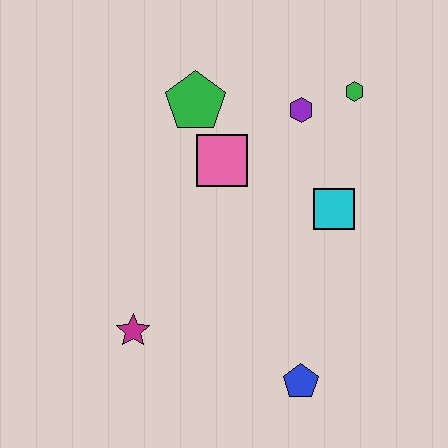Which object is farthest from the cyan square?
The magenta star is farthest from the cyan square.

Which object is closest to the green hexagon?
The purple hexagon is closest to the green hexagon.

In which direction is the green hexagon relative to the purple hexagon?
The green hexagon is to the right of the purple hexagon.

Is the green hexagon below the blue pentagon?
No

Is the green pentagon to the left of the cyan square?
Yes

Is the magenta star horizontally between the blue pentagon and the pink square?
No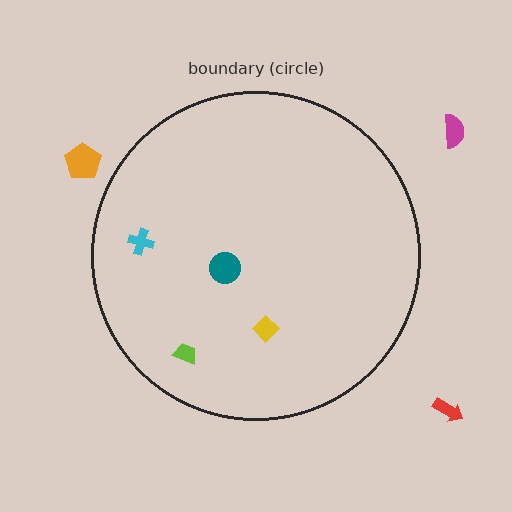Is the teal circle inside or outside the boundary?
Inside.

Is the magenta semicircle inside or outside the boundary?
Outside.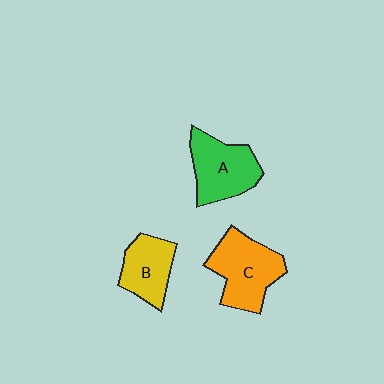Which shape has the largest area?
Shape C (orange).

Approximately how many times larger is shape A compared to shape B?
Approximately 1.3 times.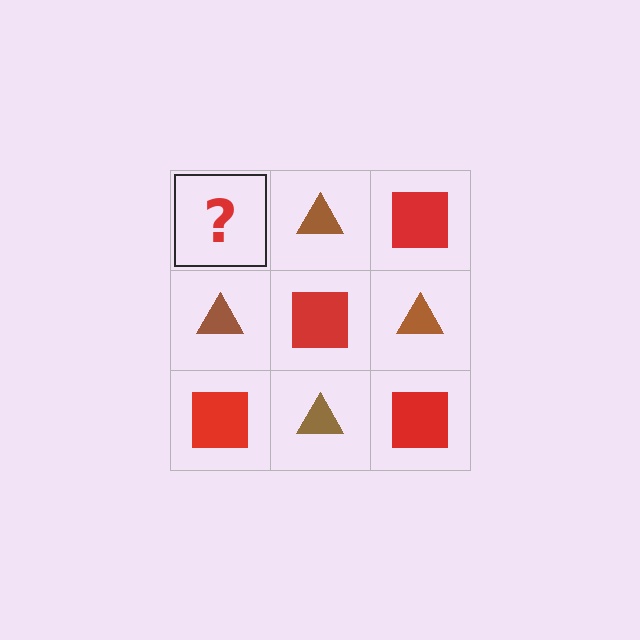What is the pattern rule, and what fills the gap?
The rule is that it alternates red square and brown triangle in a checkerboard pattern. The gap should be filled with a red square.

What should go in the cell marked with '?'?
The missing cell should contain a red square.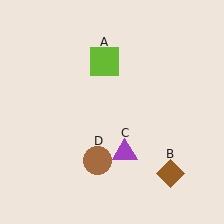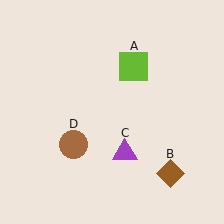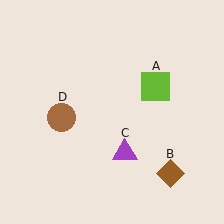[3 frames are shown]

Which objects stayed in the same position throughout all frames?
Brown diamond (object B) and purple triangle (object C) remained stationary.